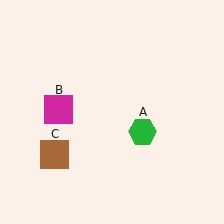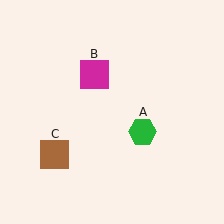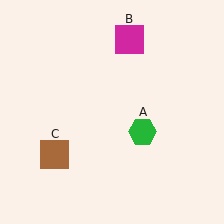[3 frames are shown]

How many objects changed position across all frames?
1 object changed position: magenta square (object B).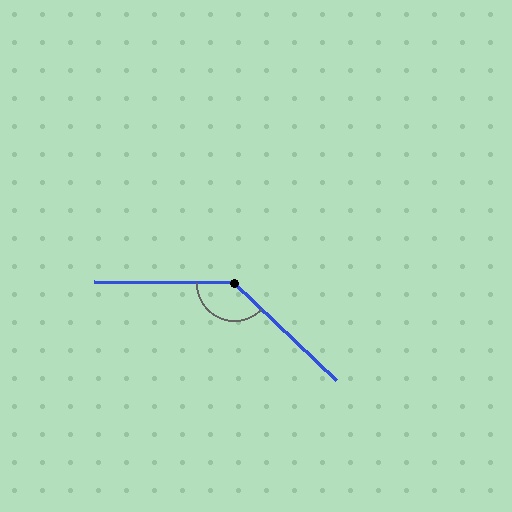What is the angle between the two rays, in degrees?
Approximately 137 degrees.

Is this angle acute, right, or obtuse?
It is obtuse.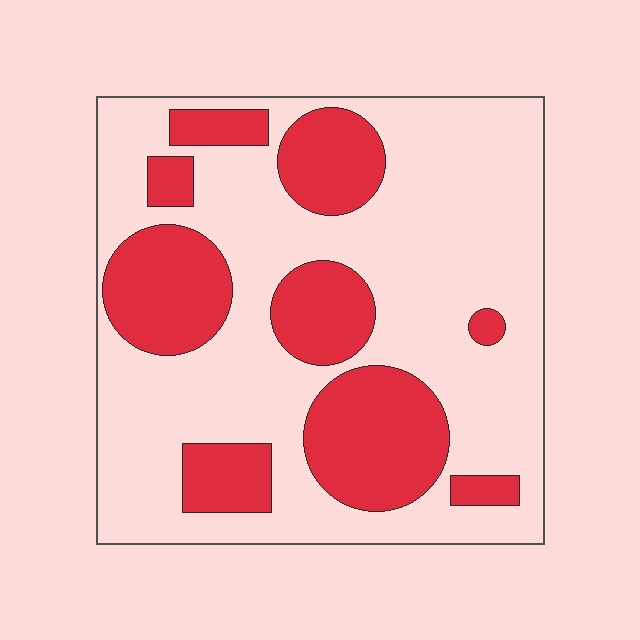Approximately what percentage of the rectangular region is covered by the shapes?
Approximately 30%.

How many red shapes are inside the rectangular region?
9.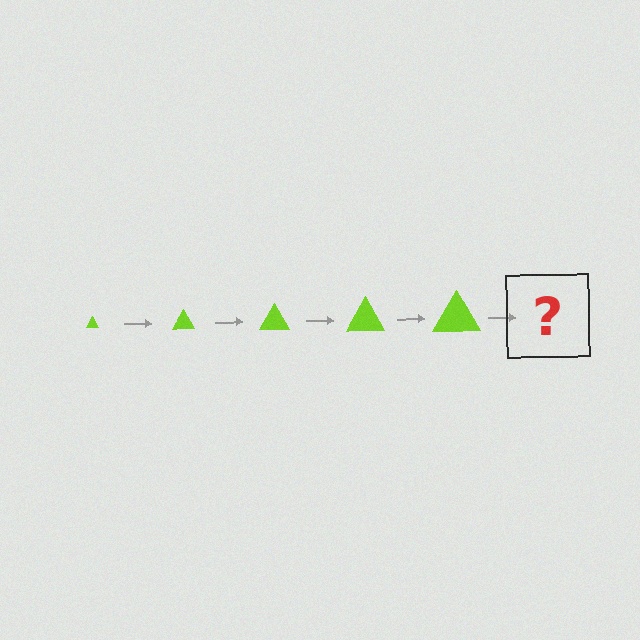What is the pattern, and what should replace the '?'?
The pattern is that the triangle gets progressively larger each step. The '?' should be a lime triangle, larger than the previous one.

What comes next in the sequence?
The next element should be a lime triangle, larger than the previous one.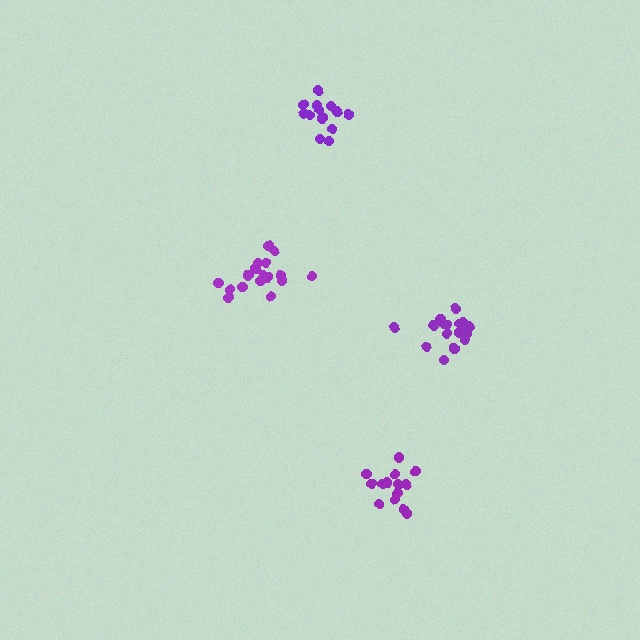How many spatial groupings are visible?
There are 4 spatial groupings.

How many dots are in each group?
Group 1: 13 dots, Group 2: 14 dots, Group 3: 17 dots, Group 4: 17 dots (61 total).